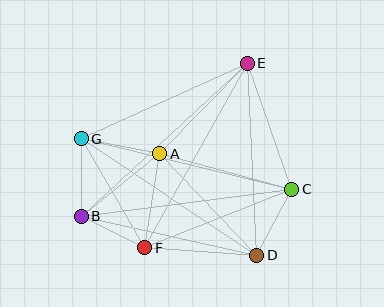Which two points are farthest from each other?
Points B and E are farthest from each other.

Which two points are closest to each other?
Points B and F are closest to each other.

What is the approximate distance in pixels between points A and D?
The distance between A and D is approximately 140 pixels.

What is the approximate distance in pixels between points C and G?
The distance between C and G is approximately 216 pixels.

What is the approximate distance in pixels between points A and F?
The distance between A and F is approximately 95 pixels.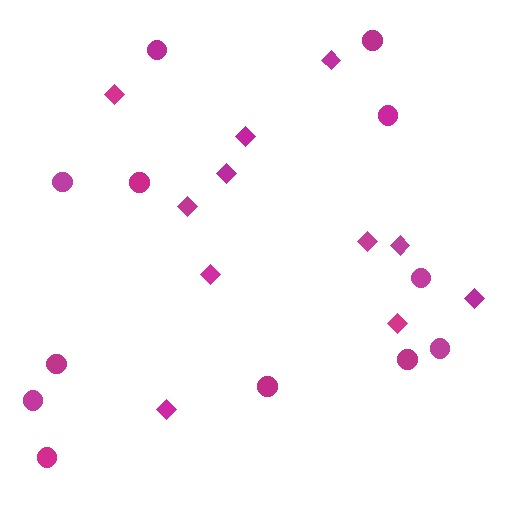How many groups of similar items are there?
There are 2 groups: one group of diamonds (11) and one group of circles (12).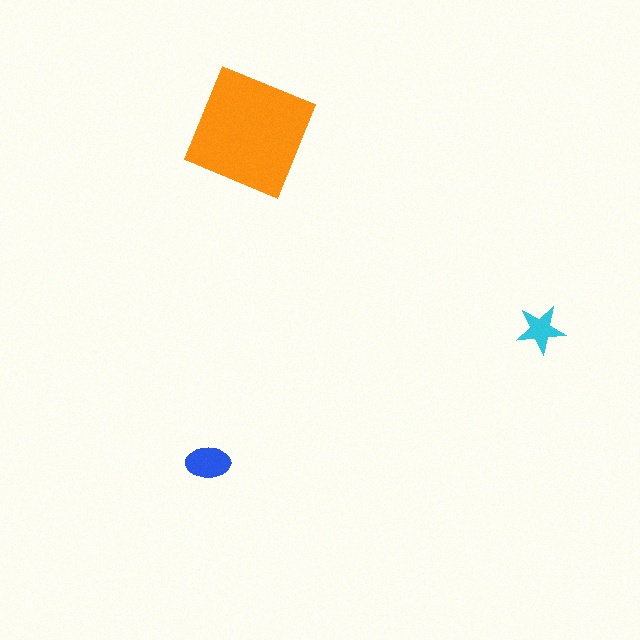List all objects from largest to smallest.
The orange square, the blue ellipse, the cyan star.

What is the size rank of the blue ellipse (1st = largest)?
2nd.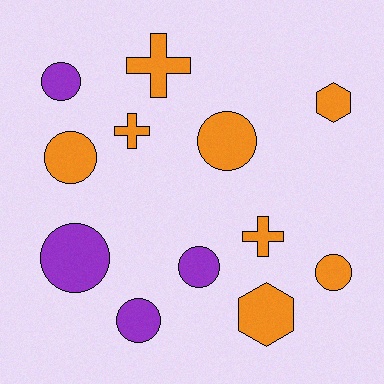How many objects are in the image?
There are 12 objects.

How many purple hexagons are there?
There are no purple hexagons.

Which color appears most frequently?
Orange, with 8 objects.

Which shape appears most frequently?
Circle, with 7 objects.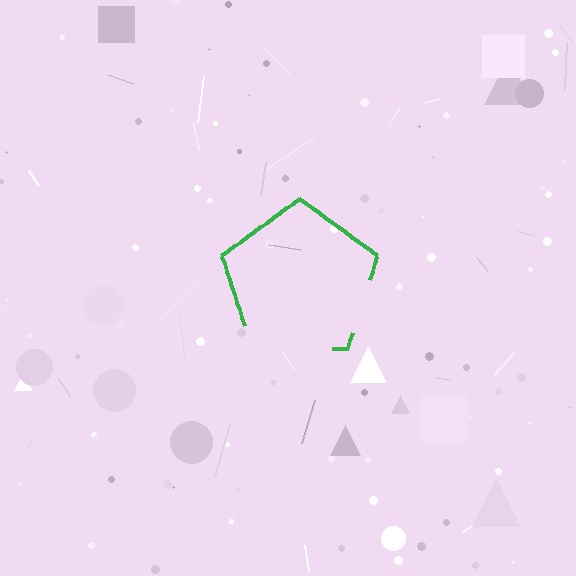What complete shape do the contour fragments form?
The contour fragments form a pentagon.